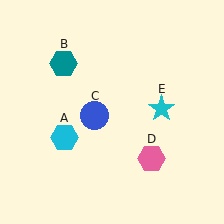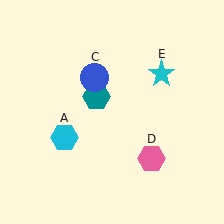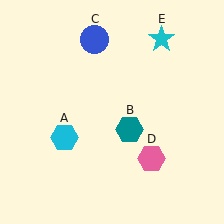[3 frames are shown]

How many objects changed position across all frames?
3 objects changed position: teal hexagon (object B), blue circle (object C), cyan star (object E).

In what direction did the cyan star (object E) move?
The cyan star (object E) moved up.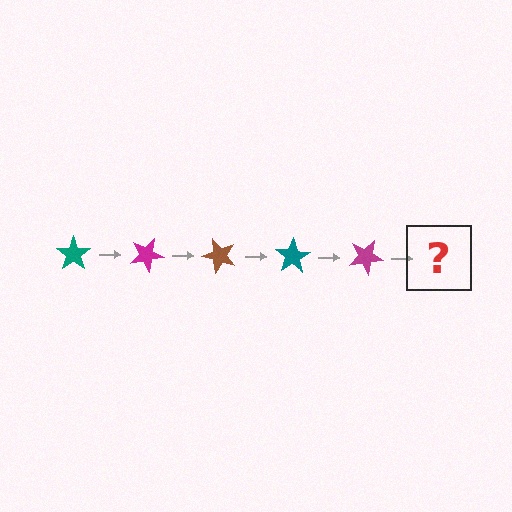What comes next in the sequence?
The next element should be a brown star, rotated 125 degrees from the start.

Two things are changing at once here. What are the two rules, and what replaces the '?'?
The two rules are that it rotates 25 degrees each step and the color cycles through teal, magenta, and brown. The '?' should be a brown star, rotated 125 degrees from the start.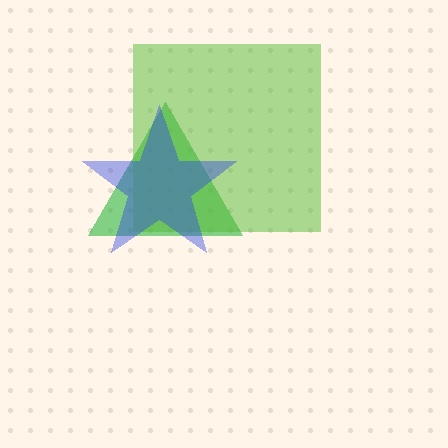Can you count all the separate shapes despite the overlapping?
Yes, there are 3 separate shapes.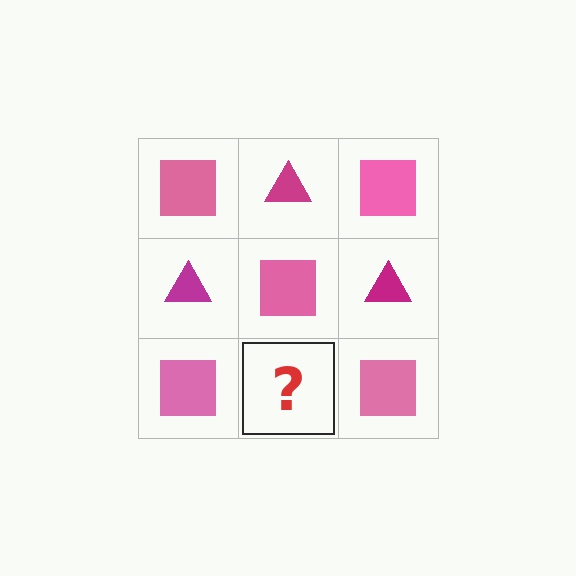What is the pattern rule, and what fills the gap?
The rule is that it alternates pink square and magenta triangle in a checkerboard pattern. The gap should be filled with a magenta triangle.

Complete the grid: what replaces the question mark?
The question mark should be replaced with a magenta triangle.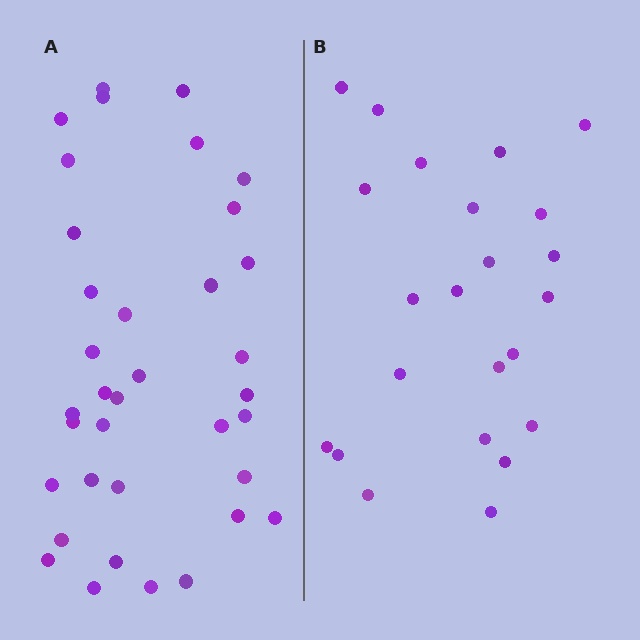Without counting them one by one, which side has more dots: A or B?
Region A (the left region) has more dots.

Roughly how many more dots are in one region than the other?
Region A has approximately 15 more dots than region B.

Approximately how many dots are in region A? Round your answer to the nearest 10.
About 40 dots. (The exact count is 36, which rounds to 40.)